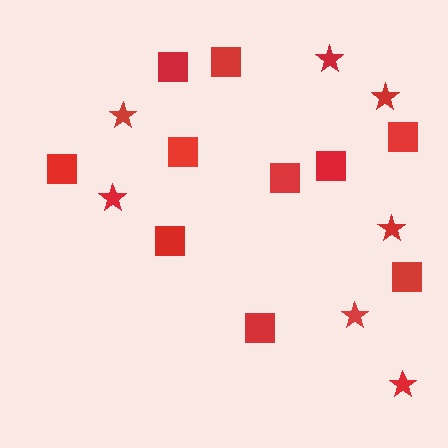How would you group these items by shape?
There are 2 groups: one group of squares (10) and one group of stars (7).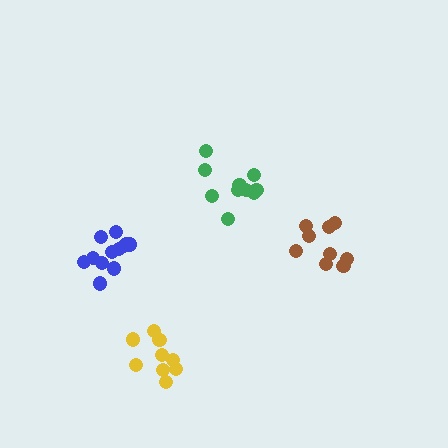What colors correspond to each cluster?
The clusters are colored: brown, blue, green, yellow.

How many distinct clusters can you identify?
There are 4 distinct clusters.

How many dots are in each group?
Group 1: 9 dots, Group 2: 13 dots, Group 3: 10 dots, Group 4: 9 dots (41 total).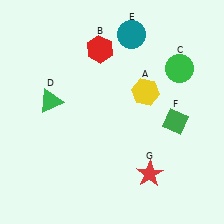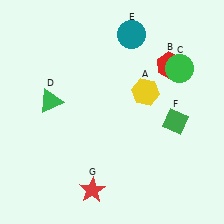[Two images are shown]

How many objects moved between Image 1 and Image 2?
2 objects moved between the two images.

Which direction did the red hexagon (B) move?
The red hexagon (B) moved right.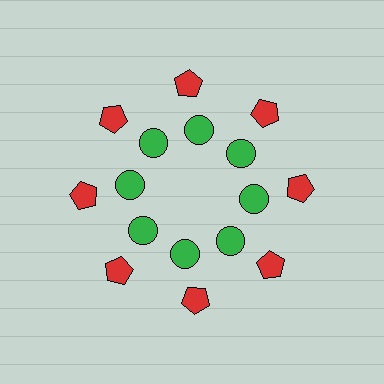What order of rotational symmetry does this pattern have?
This pattern has 8-fold rotational symmetry.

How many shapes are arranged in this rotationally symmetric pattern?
There are 16 shapes, arranged in 8 groups of 2.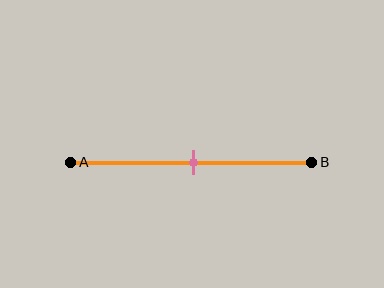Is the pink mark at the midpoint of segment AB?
Yes, the mark is approximately at the midpoint.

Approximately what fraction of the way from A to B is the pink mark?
The pink mark is approximately 50% of the way from A to B.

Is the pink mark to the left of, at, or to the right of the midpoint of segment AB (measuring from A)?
The pink mark is approximately at the midpoint of segment AB.